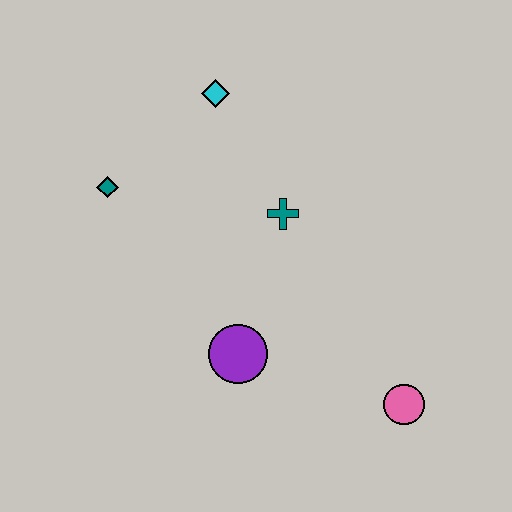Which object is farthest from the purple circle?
The cyan diamond is farthest from the purple circle.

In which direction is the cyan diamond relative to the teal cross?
The cyan diamond is above the teal cross.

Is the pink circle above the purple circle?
No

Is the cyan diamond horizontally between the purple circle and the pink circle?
No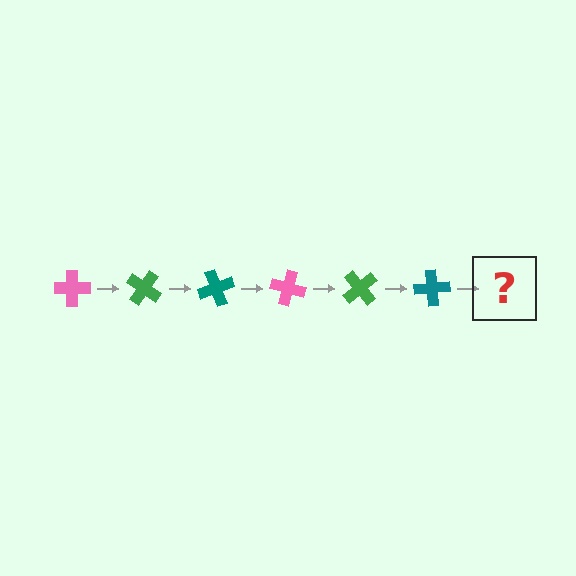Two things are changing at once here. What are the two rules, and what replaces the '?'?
The two rules are that it rotates 35 degrees each step and the color cycles through pink, green, and teal. The '?' should be a pink cross, rotated 210 degrees from the start.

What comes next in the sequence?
The next element should be a pink cross, rotated 210 degrees from the start.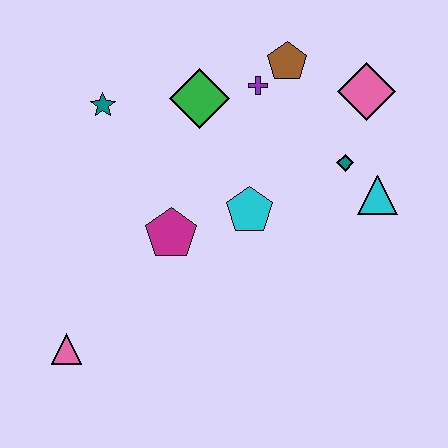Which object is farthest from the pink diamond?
The pink triangle is farthest from the pink diamond.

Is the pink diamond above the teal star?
Yes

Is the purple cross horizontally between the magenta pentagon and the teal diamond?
Yes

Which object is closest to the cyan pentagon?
The magenta pentagon is closest to the cyan pentagon.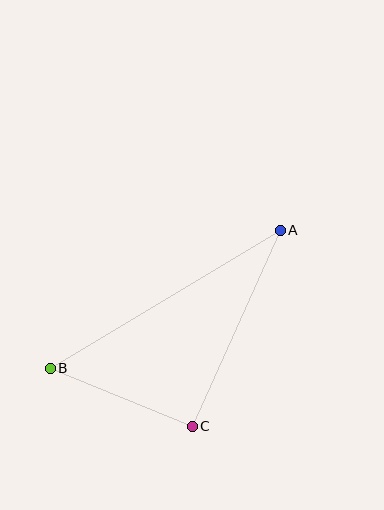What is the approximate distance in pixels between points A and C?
The distance between A and C is approximately 215 pixels.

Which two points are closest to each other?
Points B and C are closest to each other.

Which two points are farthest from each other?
Points A and B are farthest from each other.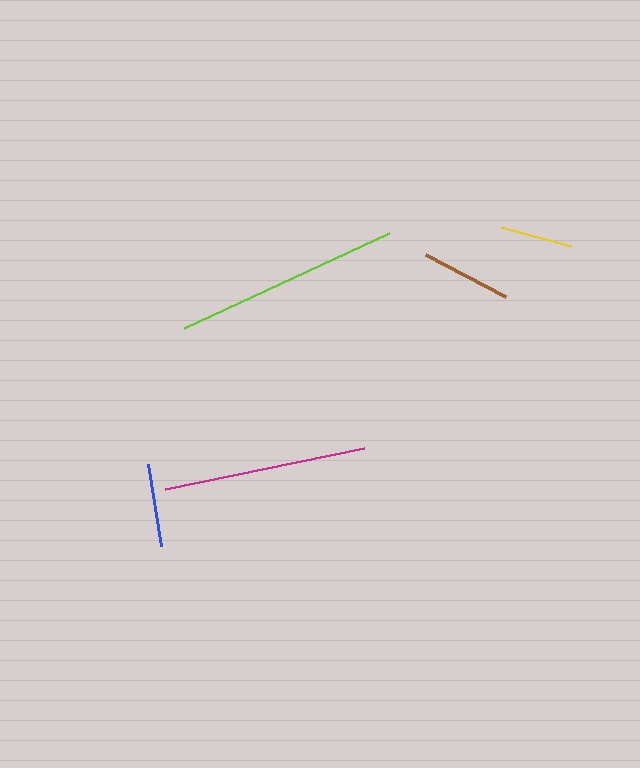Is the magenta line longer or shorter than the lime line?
The lime line is longer than the magenta line.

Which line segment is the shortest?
The yellow line is the shortest at approximately 72 pixels.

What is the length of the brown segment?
The brown segment is approximately 90 pixels long.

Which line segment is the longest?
The lime line is the longest at approximately 226 pixels.